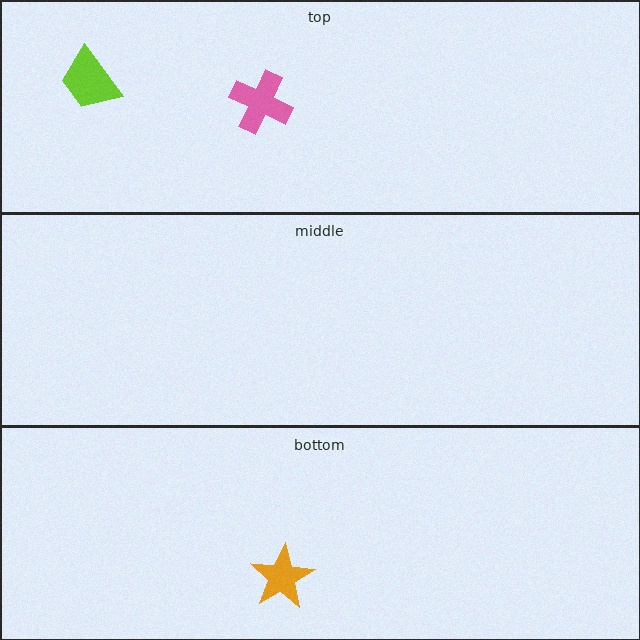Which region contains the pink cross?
The top region.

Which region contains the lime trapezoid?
The top region.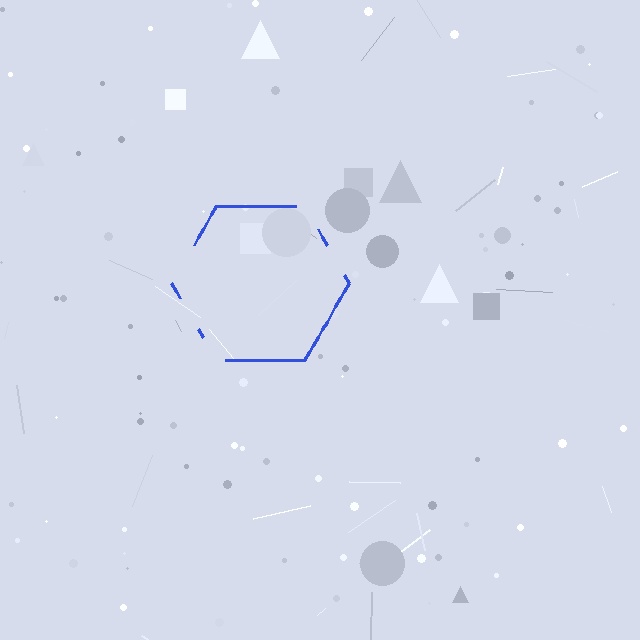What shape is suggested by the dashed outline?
The dashed outline suggests a hexagon.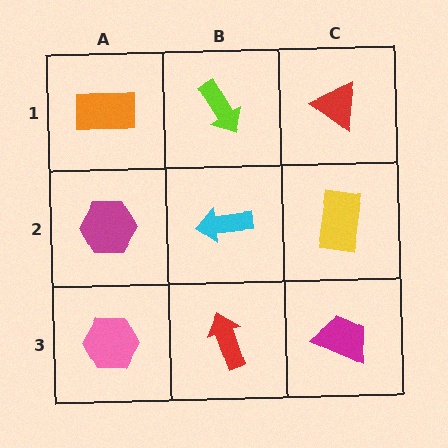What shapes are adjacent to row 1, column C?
A yellow rectangle (row 2, column C), a lime arrow (row 1, column B).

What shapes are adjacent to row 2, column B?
A lime arrow (row 1, column B), a red arrow (row 3, column B), a magenta hexagon (row 2, column A), a yellow rectangle (row 2, column C).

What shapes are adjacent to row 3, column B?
A cyan arrow (row 2, column B), a pink hexagon (row 3, column A), a magenta trapezoid (row 3, column C).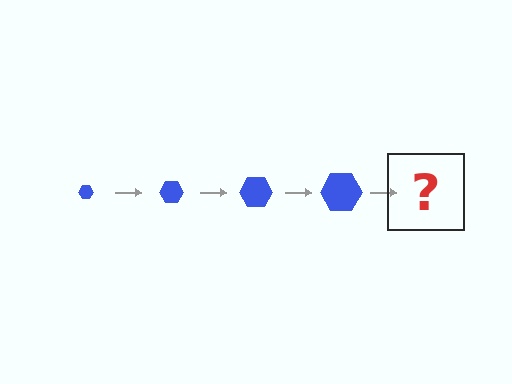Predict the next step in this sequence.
The next step is a blue hexagon, larger than the previous one.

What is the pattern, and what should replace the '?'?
The pattern is that the hexagon gets progressively larger each step. The '?' should be a blue hexagon, larger than the previous one.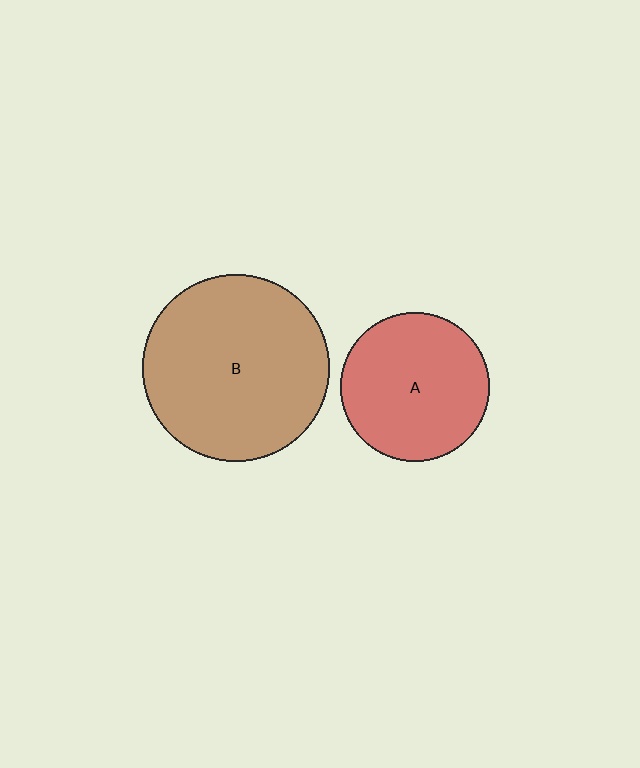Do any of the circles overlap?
No, none of the circles overlap.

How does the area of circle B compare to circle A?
Approximately 1.6 times.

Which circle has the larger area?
Circle B (brown).